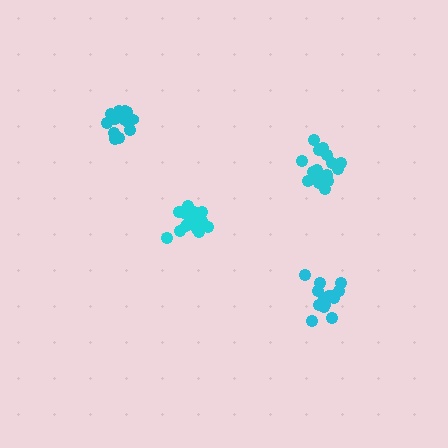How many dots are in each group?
Group 1: 17 dots, Group 2: 18 dots, Group 3: 16 dots, Group 4: 15 dots (66 total).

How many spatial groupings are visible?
There are 4 spatial groupings.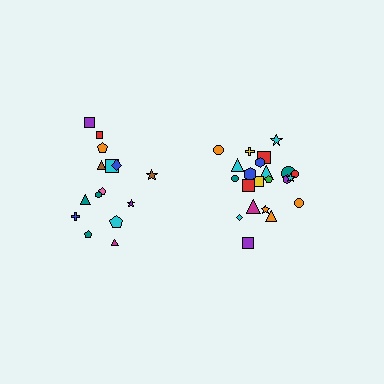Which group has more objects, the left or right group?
The right group.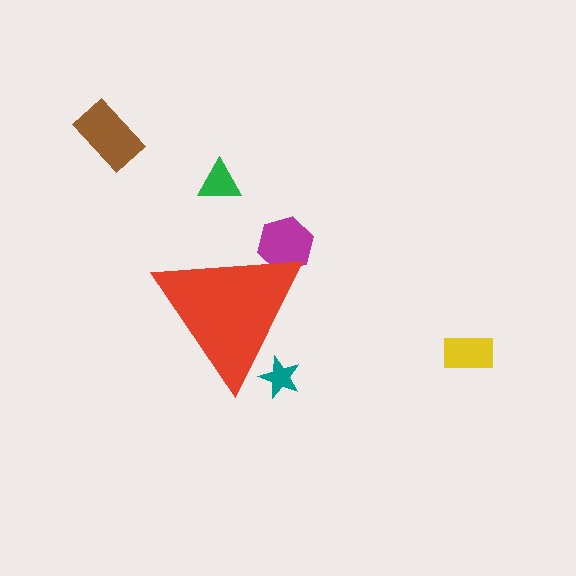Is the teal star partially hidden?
Yes, the teal star is partially hidden behind the red triangle.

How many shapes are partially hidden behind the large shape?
2 shapes are partially hidden.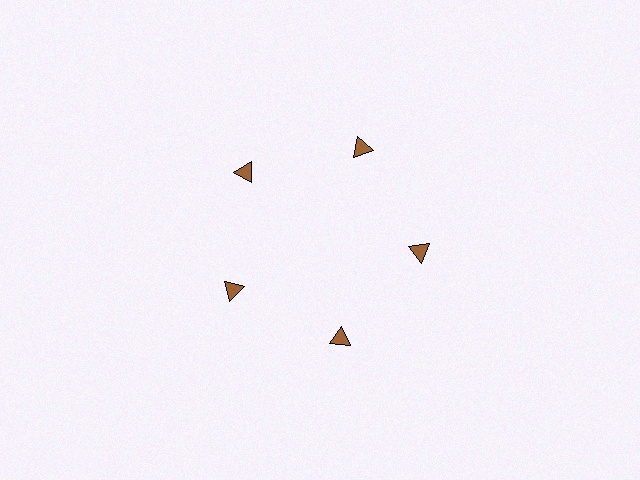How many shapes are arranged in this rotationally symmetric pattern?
There are 5 shapes, arranged in 5 groups of 1.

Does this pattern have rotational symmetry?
Yes, this pattern has 5-fold rotational symmetry. It looks the same after rotating 72 degrees around the center.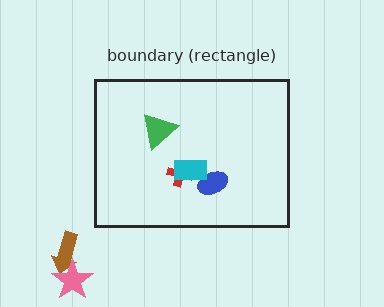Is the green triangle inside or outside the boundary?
Inside.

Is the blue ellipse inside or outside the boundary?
Inside.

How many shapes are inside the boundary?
4 inside, 2 outside.